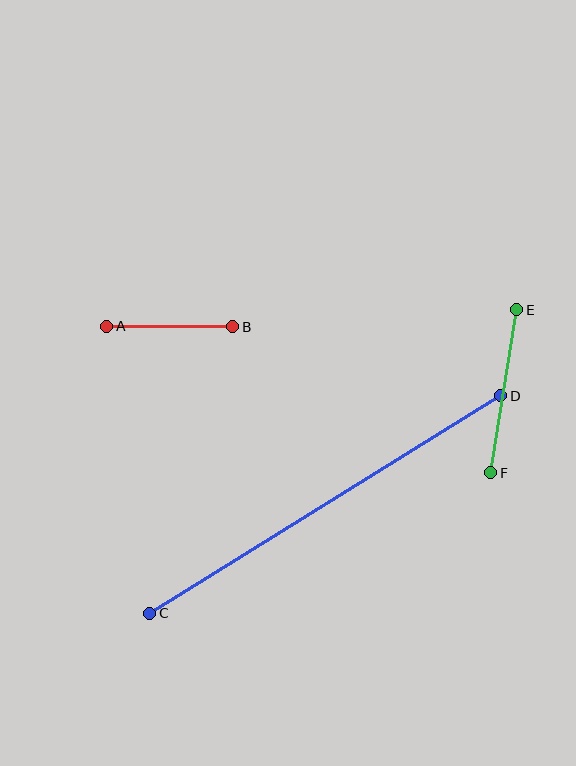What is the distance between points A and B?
The distance is approximately 126 pixels.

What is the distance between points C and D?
The distance is approximately 413 pixels.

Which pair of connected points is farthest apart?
Points C and D are farthest apart.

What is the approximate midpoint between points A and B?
The midpoint is at approximately (170, 327) pixels.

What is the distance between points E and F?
The distance is approximately 165 pixels.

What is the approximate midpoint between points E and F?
The midpoint is at approximately (504, 391) pixels.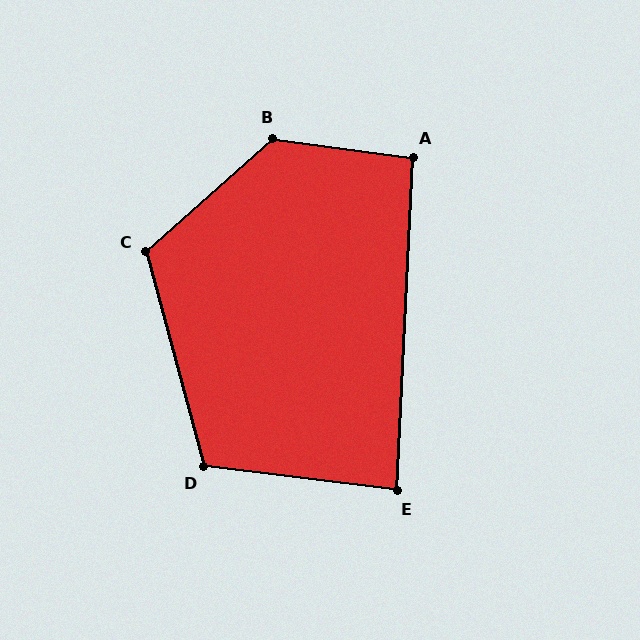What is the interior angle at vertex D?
Approximately 112 degrees (obtuse).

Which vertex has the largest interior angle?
B, at approximately 131 degrees.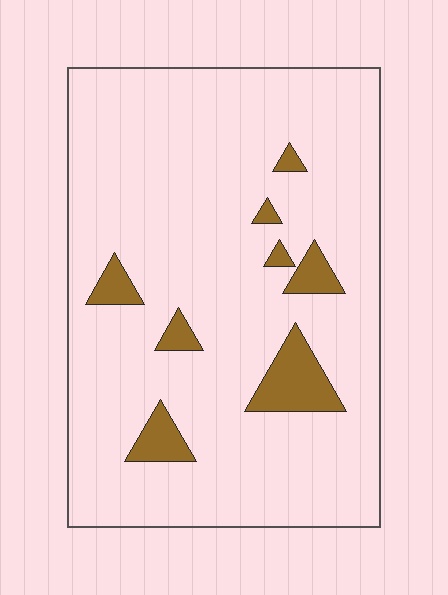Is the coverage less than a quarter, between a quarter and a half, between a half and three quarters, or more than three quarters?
Less than a quarter.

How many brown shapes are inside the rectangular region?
8.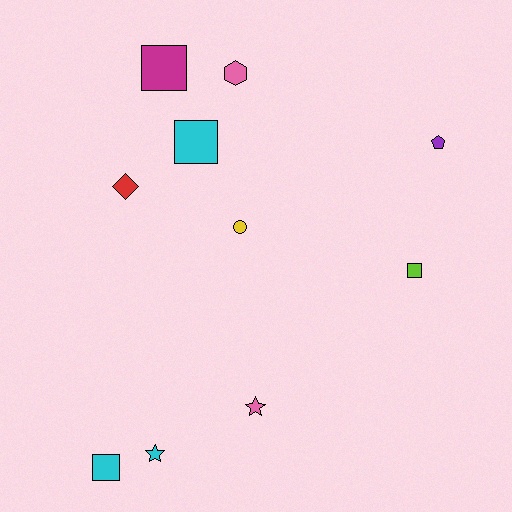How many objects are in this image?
There are 10 objects.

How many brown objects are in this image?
There are no brown objects.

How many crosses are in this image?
There are no crosses.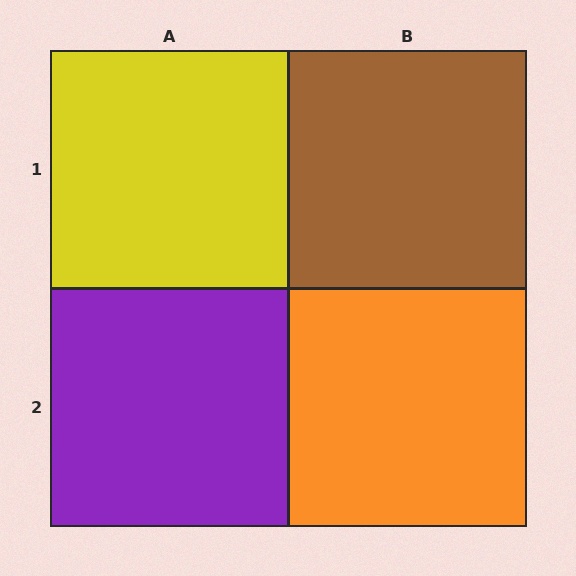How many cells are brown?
1 cell is brown.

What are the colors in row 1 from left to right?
Yellow, brown.